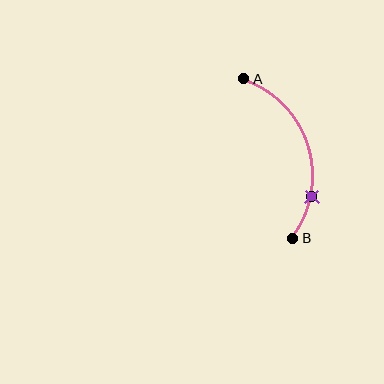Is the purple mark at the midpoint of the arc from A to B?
No. The purple mark lies on the arc but is closer to endpoint B. The arc midpoint would be at the point on the curve equidistant along the arc from both A and B.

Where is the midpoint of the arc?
The arc midpoint is the point on the curve farthest from the straight line joining A and B. It sits to the right of that line.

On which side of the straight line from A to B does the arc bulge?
The arc bulges to the right of the straight line connecting A and B.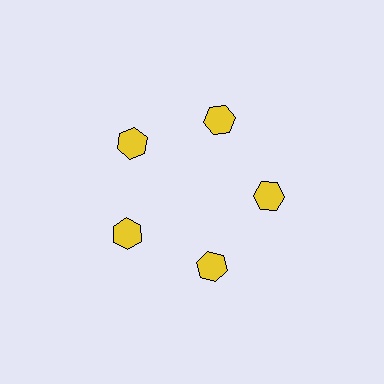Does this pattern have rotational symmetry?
Yes, this pattern has 5-fold rotational symmetry. It looks the same after rotating 72 degrees around the center.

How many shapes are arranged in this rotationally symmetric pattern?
There are 5 shapes, arranged in 5 groups of 1.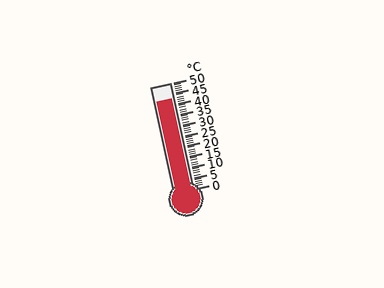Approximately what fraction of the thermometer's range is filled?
The thermometer is filled to approximately 85% of its range.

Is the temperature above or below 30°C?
The temperature is above 30°C.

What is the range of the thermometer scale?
The thermometer scale ranges from 0°C to 50°C.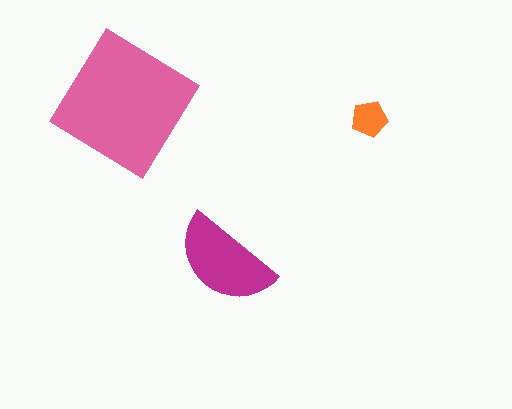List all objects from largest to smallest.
The pink diamond, the magenta semicircle, the orange pentagon.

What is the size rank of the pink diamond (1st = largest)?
1st.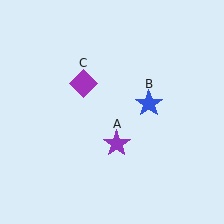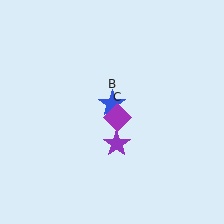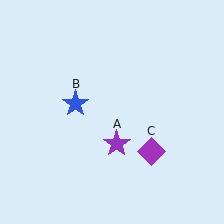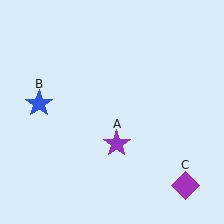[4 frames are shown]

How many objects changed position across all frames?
2 objects changed position: blue star (object B), purple diamond (object C).